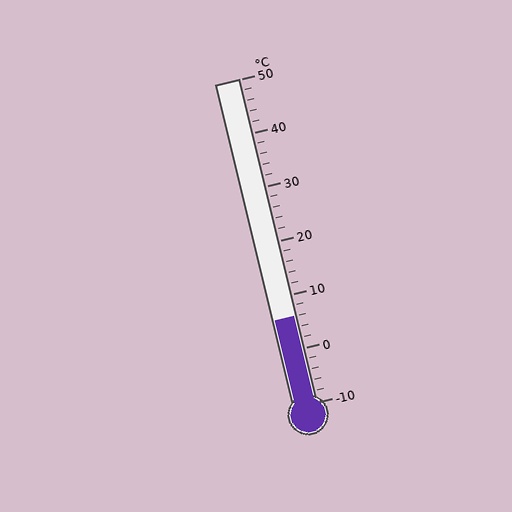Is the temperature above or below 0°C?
The temperature is above 0°C.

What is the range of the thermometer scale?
The thermometer scale ranges from -10°C to 50°C.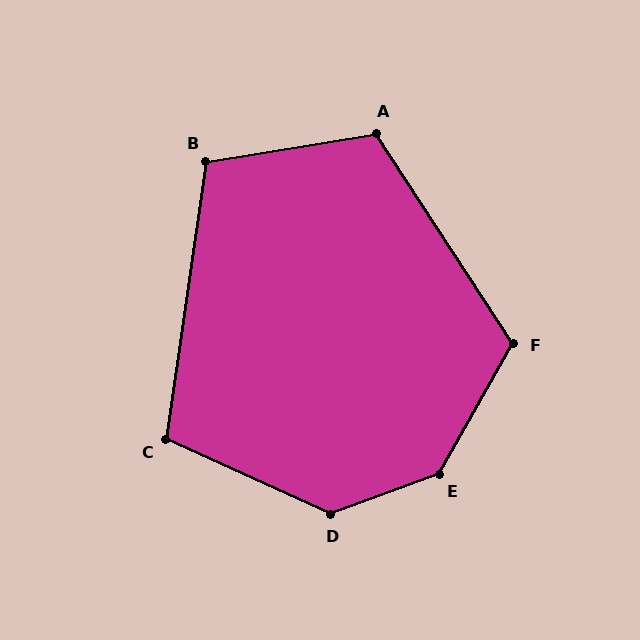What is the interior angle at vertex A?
Approximately 114 degrees (obtuse).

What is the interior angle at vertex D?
Approximately 135 degrees (obtuse).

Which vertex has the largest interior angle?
E, at approximately 140 degrees.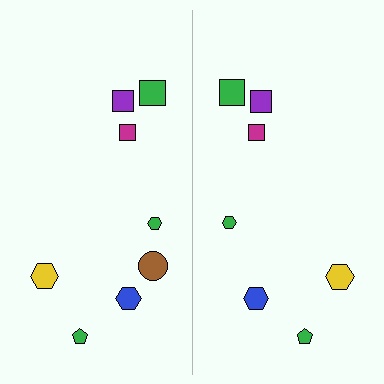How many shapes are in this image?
There are 15 shapes in this image.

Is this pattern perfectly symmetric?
No, the pattern is not perfectly symmetric. A brown circle is missing from the right side.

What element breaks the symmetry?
A brown circle is missing from the right side.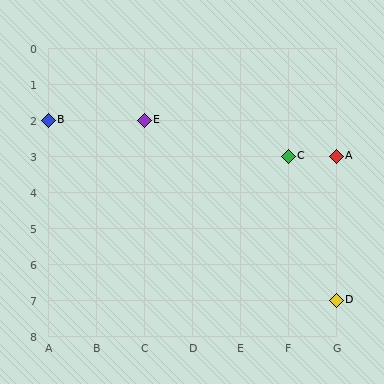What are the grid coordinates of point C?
Point C is at grid coordinates (F, 3).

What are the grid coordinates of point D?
Point D is at grid coordinates (G, 7).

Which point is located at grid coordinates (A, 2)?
Point B is at (A, 2).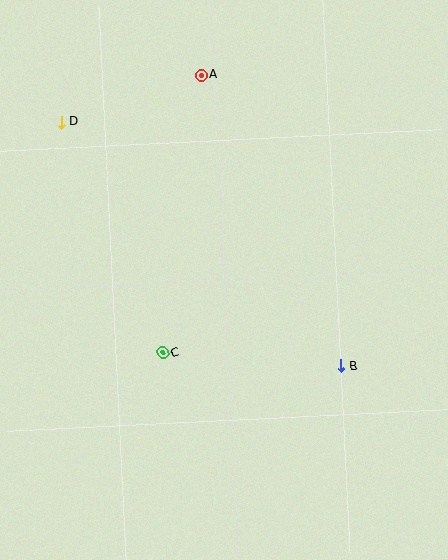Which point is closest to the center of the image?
Point C at (163, 353) is closest to the center.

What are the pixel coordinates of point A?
Point A is at (201, 75).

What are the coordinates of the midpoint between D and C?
The midpoint between D and C is at (112, 238).